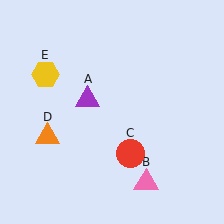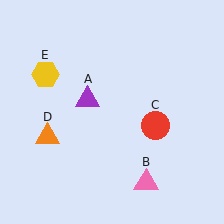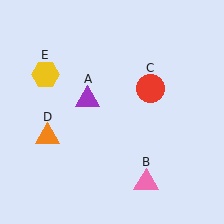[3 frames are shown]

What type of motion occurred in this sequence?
The red circle (object C) rotated counterclockwise around the center of the scene.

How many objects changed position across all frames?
1 object changed position: red circle (object C).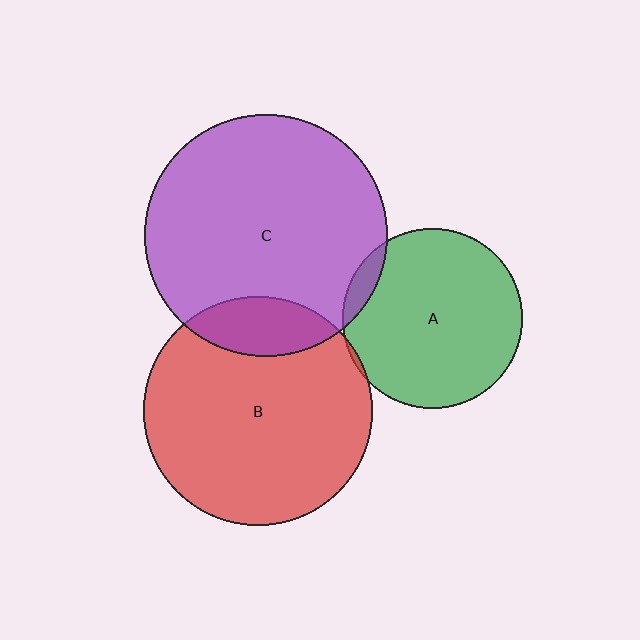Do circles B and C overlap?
Yes.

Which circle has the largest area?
Circle C (purple).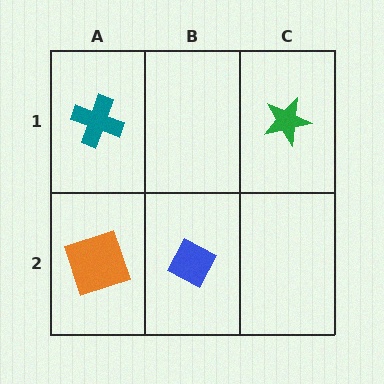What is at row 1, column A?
A teal cross.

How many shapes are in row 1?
2 shapes.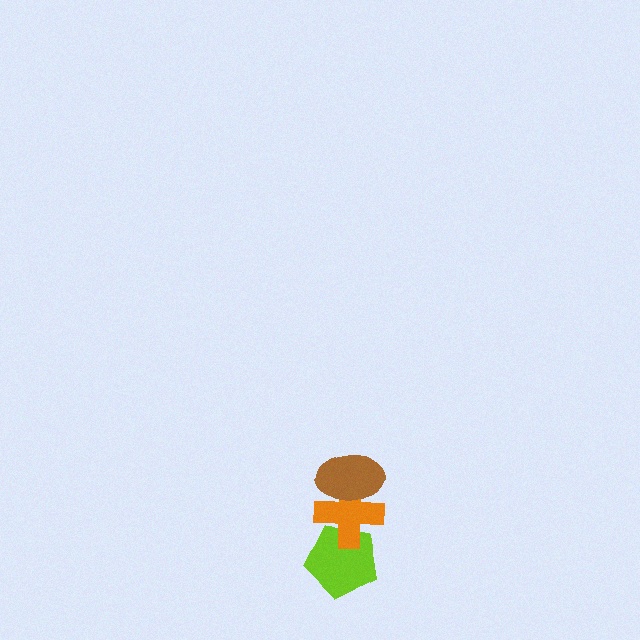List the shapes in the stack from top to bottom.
From top to bottom: the brown ellipse, the orange cross, the lime pentagon.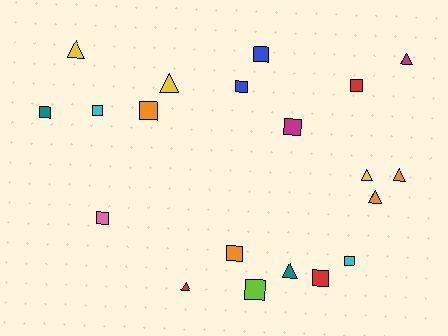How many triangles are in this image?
There are 8 triangles.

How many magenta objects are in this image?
There are 2 magenta objects.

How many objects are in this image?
There are 20 objects.